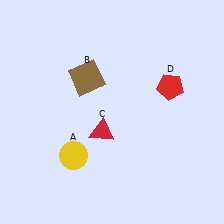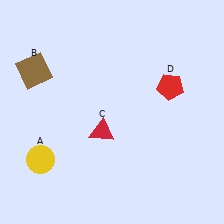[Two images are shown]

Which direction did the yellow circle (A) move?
The yellow circle (A) moved left.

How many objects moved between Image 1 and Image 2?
2 objects moved between the two images.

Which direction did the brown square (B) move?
The brown square (B) moved left.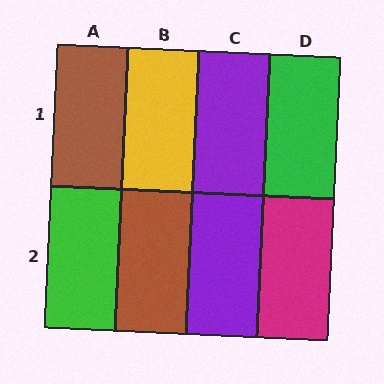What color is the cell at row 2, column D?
Magenta.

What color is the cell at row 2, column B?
Brown.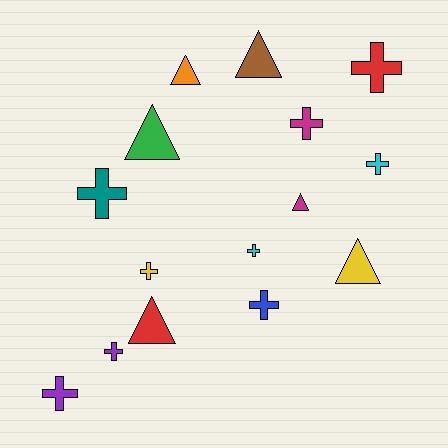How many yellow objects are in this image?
There are 2 yellow objects.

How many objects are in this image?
There are 15 objects.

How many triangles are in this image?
There are 6 triangles.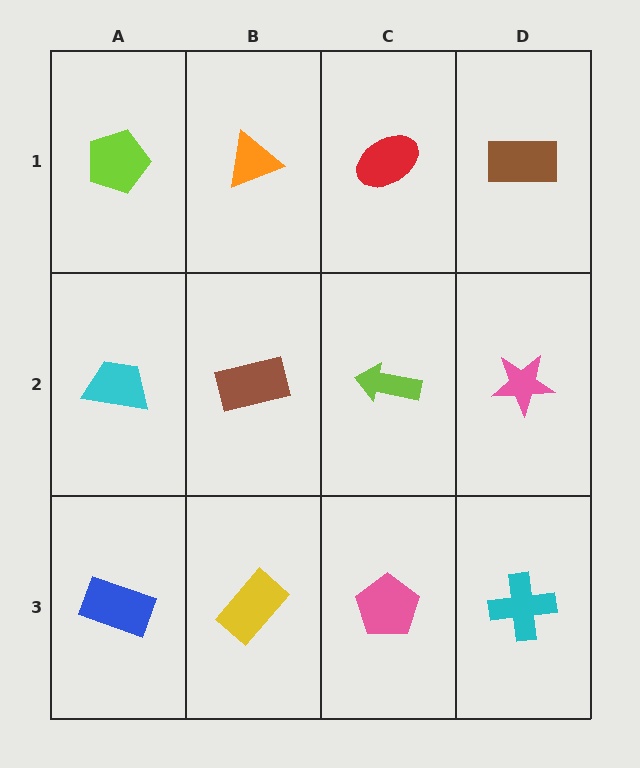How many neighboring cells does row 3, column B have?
3.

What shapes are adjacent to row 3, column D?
A pink star (row 2, column D), a pink pentagon (row 3, column C).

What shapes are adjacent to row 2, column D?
A brown rectangle (row 1, column D), a cyan cross (row 3, column D), a lime arrow (row 2, column C).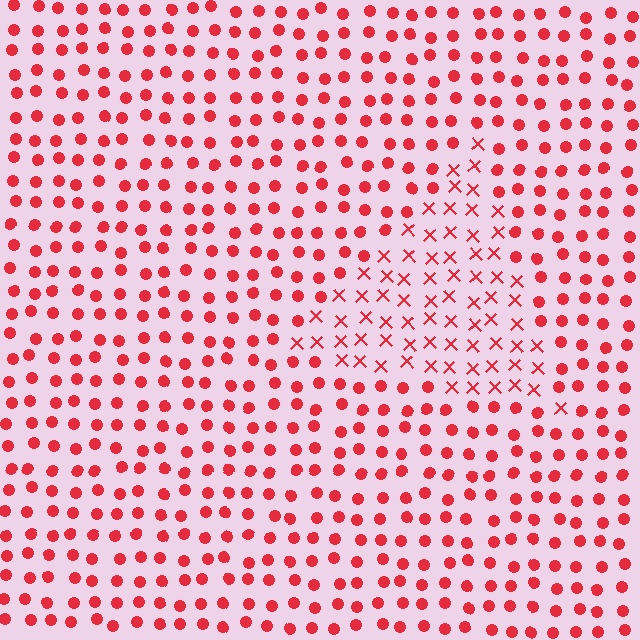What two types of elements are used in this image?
The image uses X marks inside the triangle region and circles outside it.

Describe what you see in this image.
The image is filled with small red elements arranged in a uniform grid. A triangle-shaped region contains X marks, while the surrounding area contains circles. The boundary is defined purely by the change in element shape.